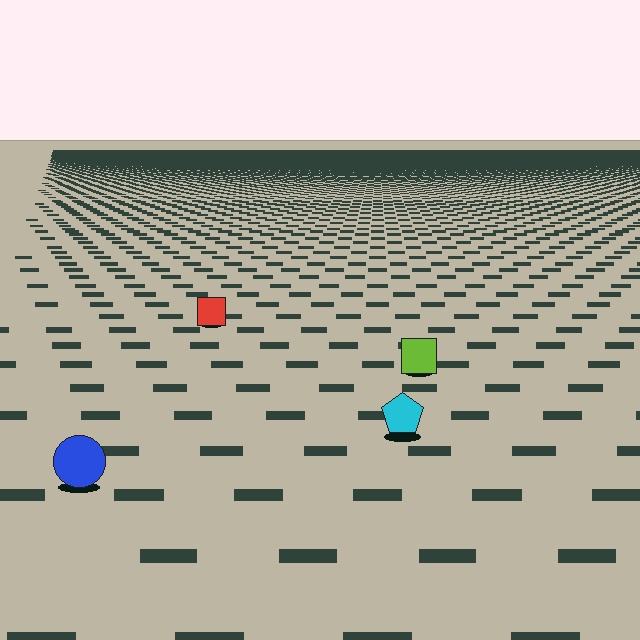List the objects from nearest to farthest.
From nearest to farthest: the blue circle, the cyan pentagon, the lime square, the red square.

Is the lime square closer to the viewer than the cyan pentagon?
No. The cyan pentagon is closer — you can tell from the texture gradient: the ground texture is coarser near it.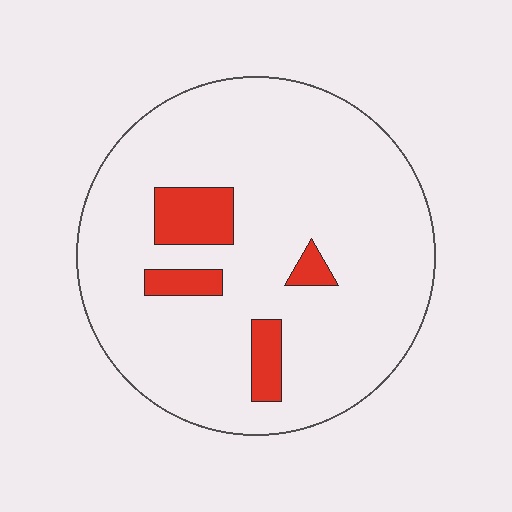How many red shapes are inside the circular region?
4.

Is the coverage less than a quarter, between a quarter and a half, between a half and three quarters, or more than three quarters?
Less than a quarter.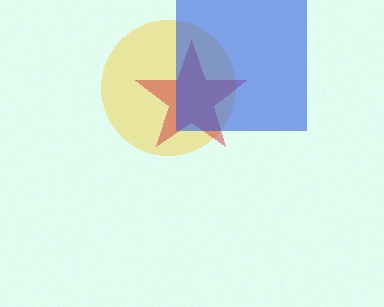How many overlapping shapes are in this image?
There are 3 overlapping shapes in the image.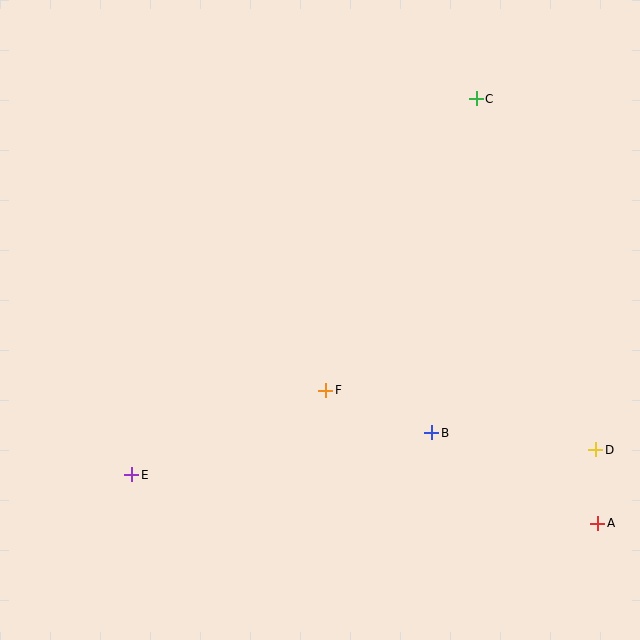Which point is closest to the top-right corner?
Point C is closest to the top-right corner.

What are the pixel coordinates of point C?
Point C is at (476, 99).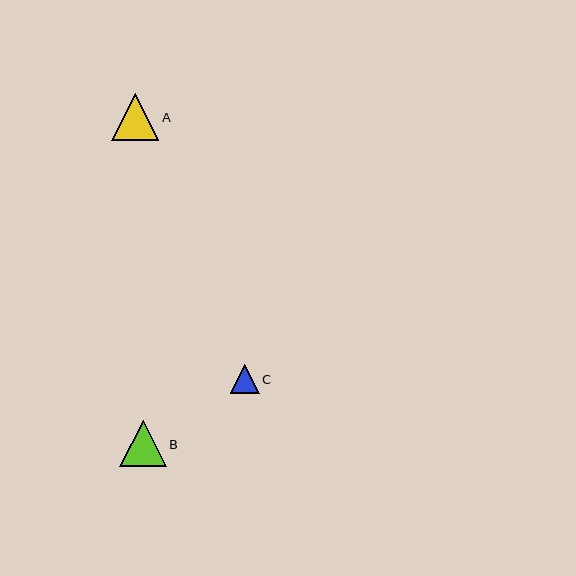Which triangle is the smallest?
Triangle C is the smallest with a size of approximately 29 pixels.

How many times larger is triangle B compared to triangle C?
Triangle B is approximately 1.6 times the size of triangle C.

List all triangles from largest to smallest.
From largest to smallest: A, B, C.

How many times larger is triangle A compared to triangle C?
Triangle A is approximately 1.6 times the size of triangle C.